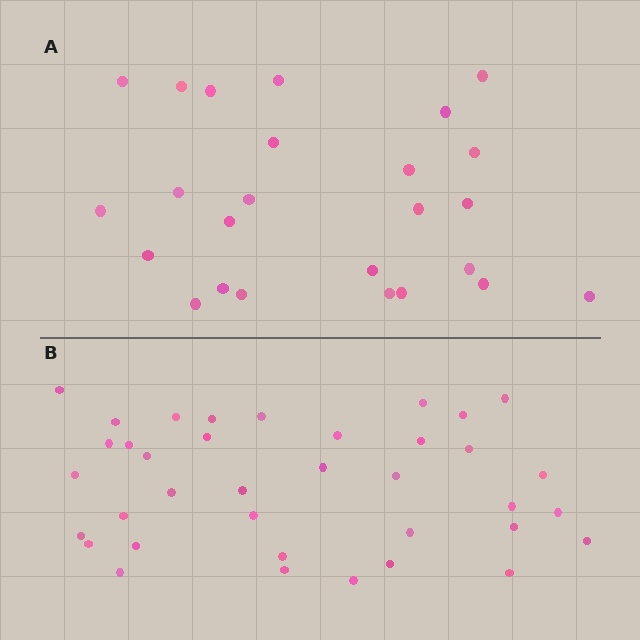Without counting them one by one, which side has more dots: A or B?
Region B (the bottom region) has more dots.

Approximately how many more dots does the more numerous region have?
Region B has roughly 12 or so more dots than region A.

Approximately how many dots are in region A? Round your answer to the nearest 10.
About 20 dots. (The exact count is 25, which rounds to 20.)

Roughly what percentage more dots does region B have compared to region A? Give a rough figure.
About 50% more.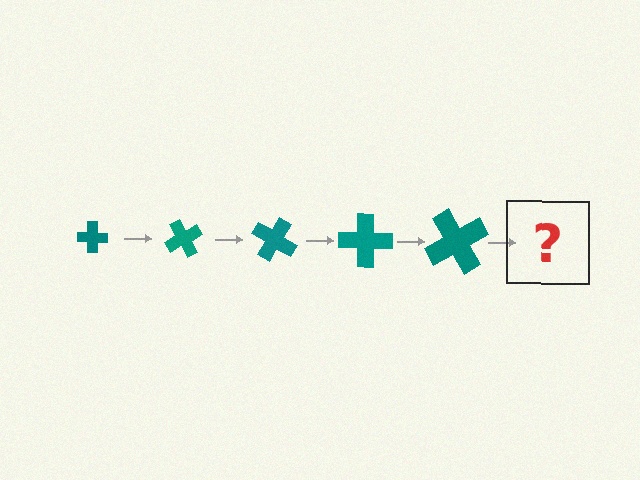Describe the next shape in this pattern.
It should be a cross, larger than the previous one and rotated 300 degrees from the start.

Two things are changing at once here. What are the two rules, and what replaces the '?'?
The two rules are that the cross grows larger each step and it rotates 60 degrees each step. The '?' should be a cross, larger than the previous one and rotated 300 degrees from the start.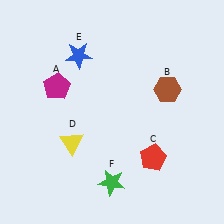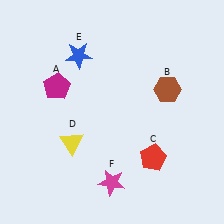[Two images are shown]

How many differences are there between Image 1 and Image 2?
There is 1 difference between the two images.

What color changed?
The star (F) changed from green in Image 1 to magenta in Image 2.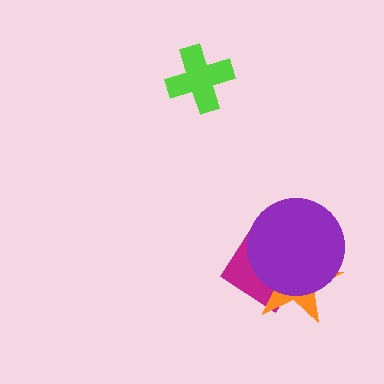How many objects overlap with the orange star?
2 objects overlap with the orange star.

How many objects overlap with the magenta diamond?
2 objects overlap with the magenta diamond.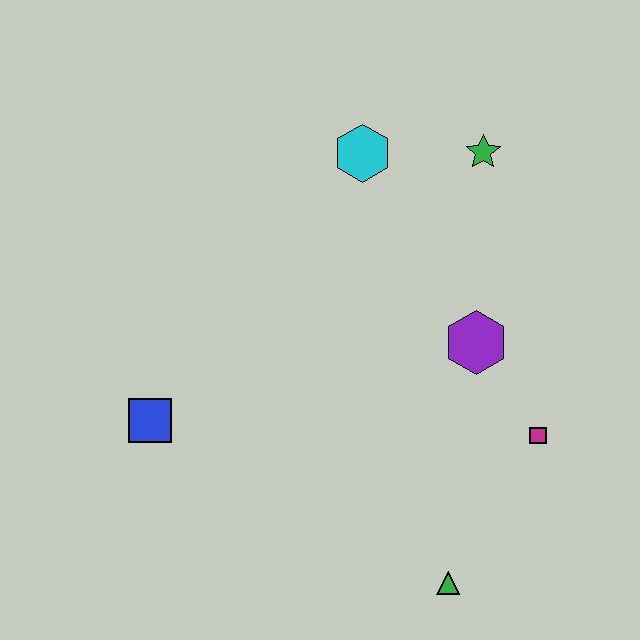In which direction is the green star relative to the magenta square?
The green star is above the magenta square.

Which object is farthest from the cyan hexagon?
The green triangle is farthest from the cyan hexagon.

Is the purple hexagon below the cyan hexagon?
Yes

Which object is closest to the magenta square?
The purple hexagon is closest to the magenta square.